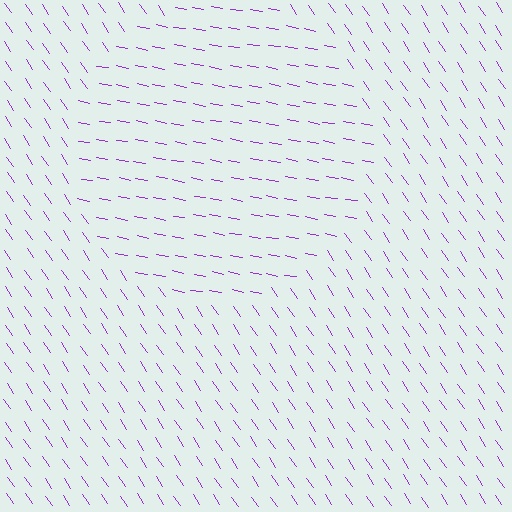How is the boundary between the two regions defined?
The boundary is defined purely by a change in line orientation (approximately 45 degrees difference). All lines are the same color and thickness.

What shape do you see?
I see a circle.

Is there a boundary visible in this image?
Yes, there is a texture boundary formed by a change in line orientation.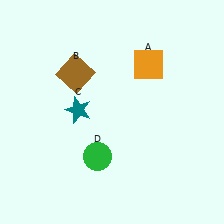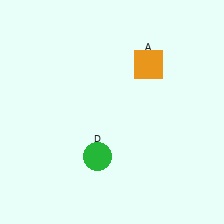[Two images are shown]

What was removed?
The brown square (B), the teal star (C) were removed in Image 2.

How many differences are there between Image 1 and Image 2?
There are 2 differences between the two images.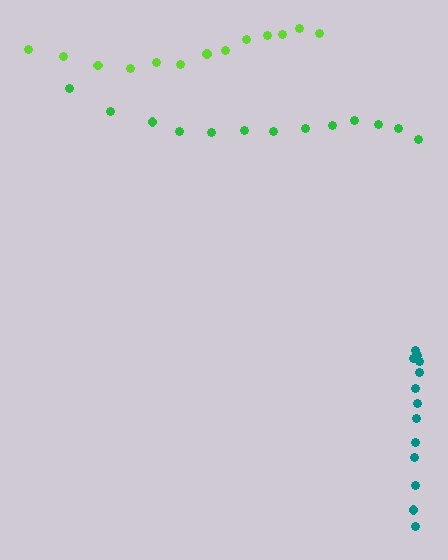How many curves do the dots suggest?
There are 3 distinct paths.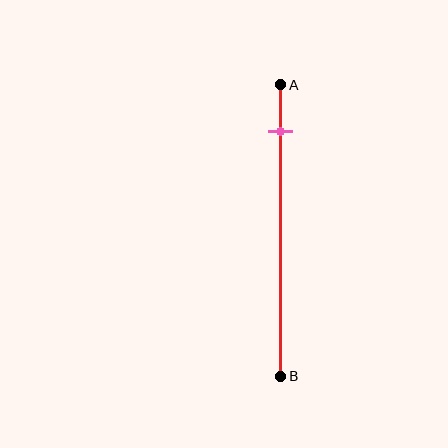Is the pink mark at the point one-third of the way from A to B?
No, the mark is at about 15% from A, not at the 33% one-third point.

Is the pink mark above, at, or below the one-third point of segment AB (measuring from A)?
The pink mark is above the one-third point of segment AB.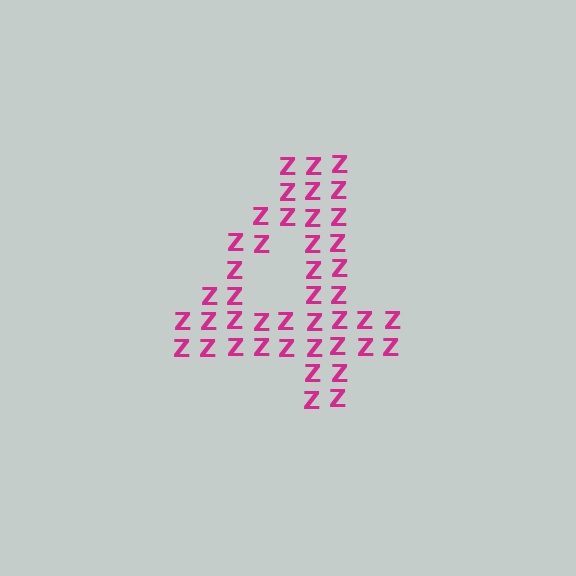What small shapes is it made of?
It is made of small letter Z's.